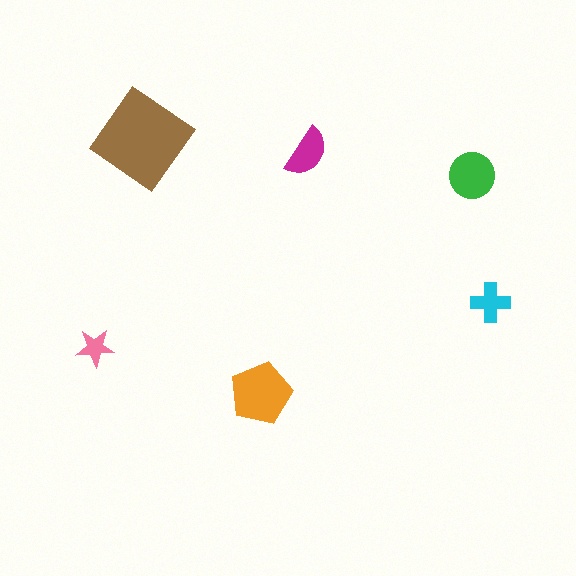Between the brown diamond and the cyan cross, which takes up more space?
The brown diamond.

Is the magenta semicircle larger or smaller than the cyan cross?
Larger.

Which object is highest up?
The brown diamond is topmost.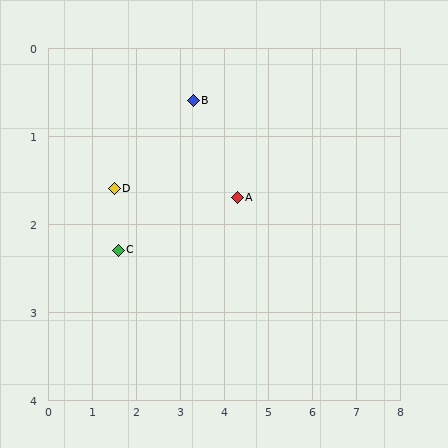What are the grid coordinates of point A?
Point A is at approximately (4.3, 1.7).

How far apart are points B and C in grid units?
Points B and C are about 2.4 grid units apart.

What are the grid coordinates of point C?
Point C is at approximately (1.6, 2.3).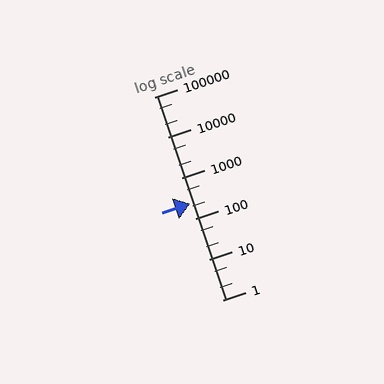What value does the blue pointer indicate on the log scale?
The pointer indicates approximately 230.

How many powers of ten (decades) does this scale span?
The scale spans 5 decades, from 1 to 100000.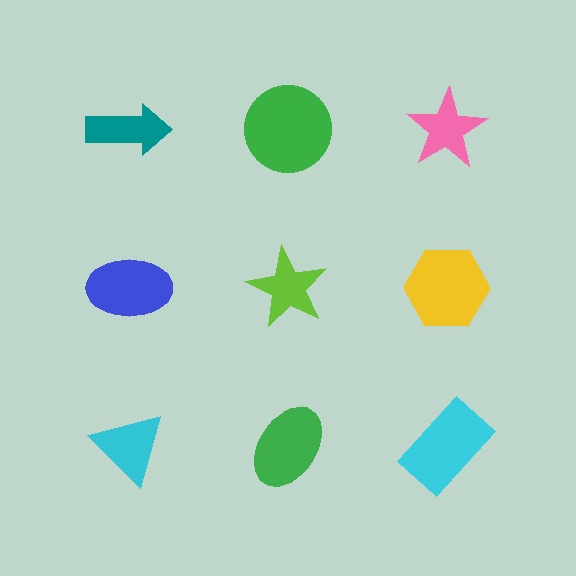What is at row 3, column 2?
A green ellipse.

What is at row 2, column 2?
A lime star.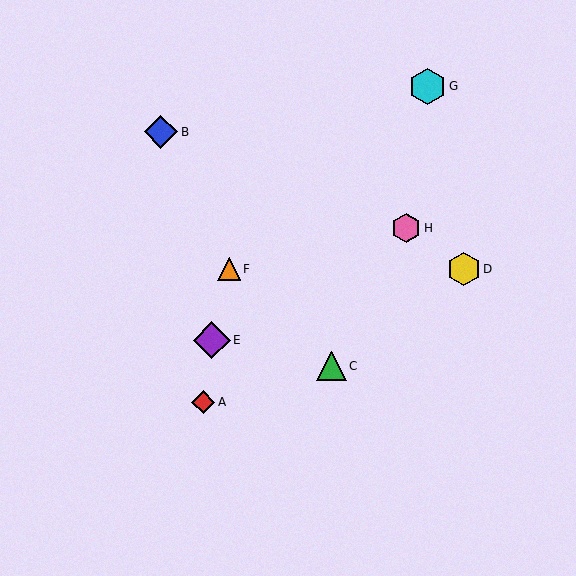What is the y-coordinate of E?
Object E is at y≈340.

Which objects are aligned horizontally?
Objects D, F are aligned horizontally.